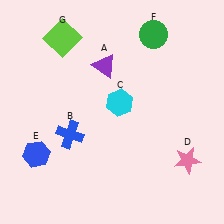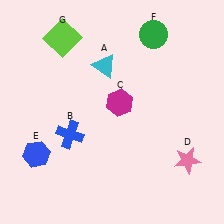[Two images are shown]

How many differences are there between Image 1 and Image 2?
There are 2 differences between the two images.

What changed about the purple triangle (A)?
In Image 1, A is purple. In Image 2, it changed to cyan.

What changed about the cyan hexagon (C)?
In Image 1, C is cyan. In Image 2, it changed to magenta.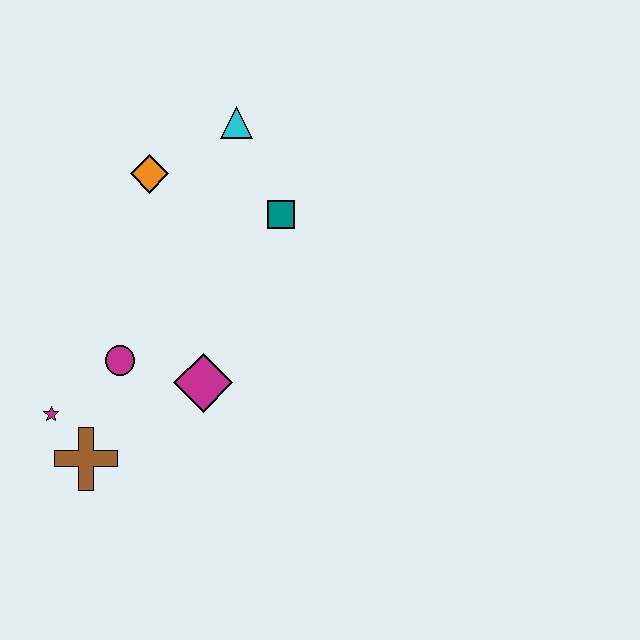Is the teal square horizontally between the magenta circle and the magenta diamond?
No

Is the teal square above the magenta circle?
Yes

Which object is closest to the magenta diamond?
The magenta circle is closest to the magenta diamond.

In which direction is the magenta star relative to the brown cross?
The magenta star is above the brown cross.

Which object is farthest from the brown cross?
The cyan triangle is farthest from the brown cross.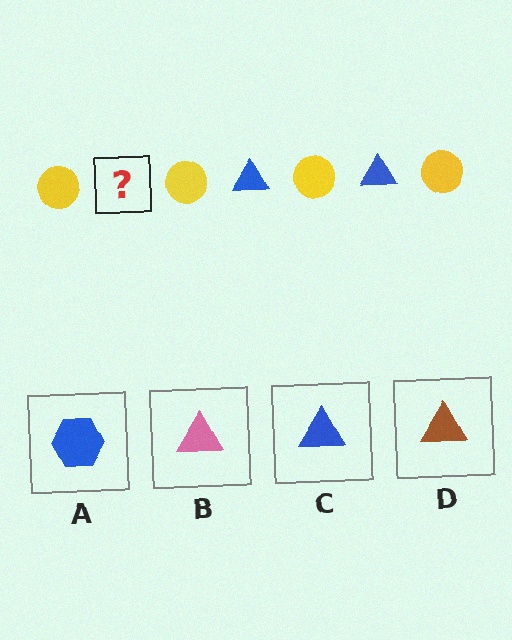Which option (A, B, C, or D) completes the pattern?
C.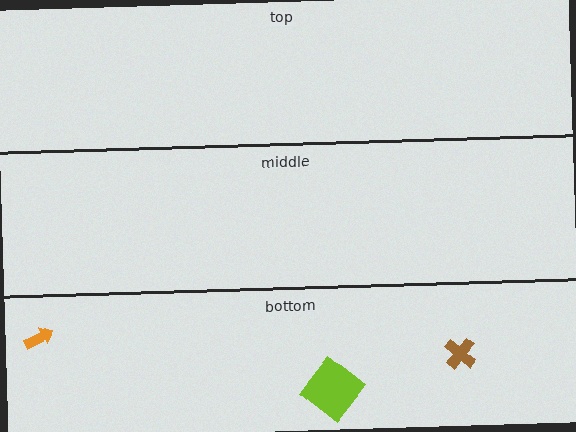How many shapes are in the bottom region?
3.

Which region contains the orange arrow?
The bottom region.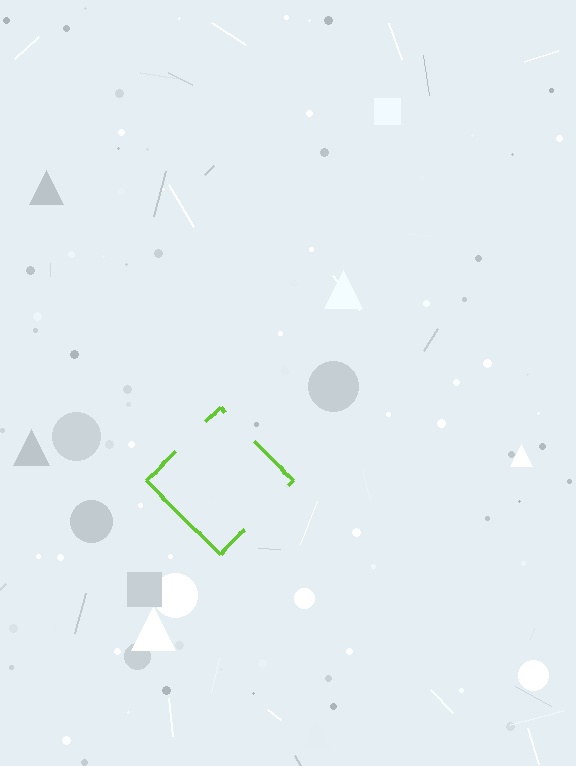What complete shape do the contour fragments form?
The contour fragments form a diamond.